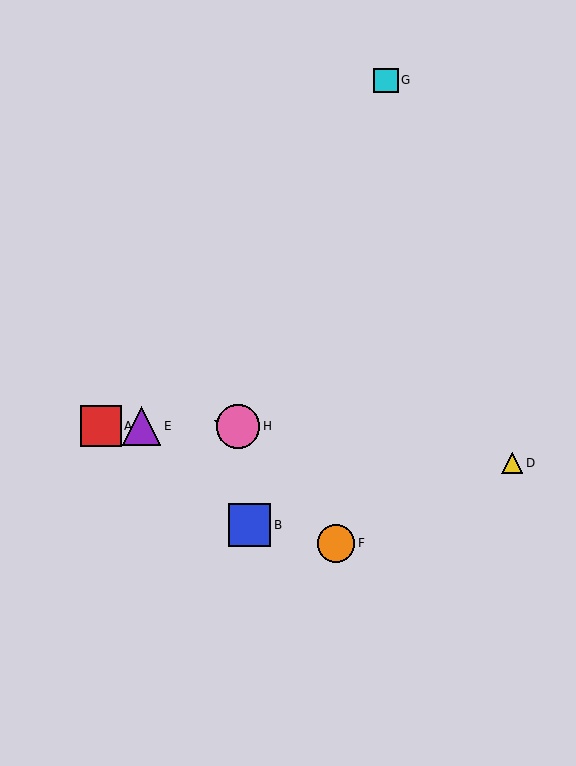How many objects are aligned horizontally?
4 objects (A, C, E, H) are aligned horizontally.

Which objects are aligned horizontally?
Objects A, C, E, H are aligned horizontally.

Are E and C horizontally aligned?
Yes, both are at y≈426.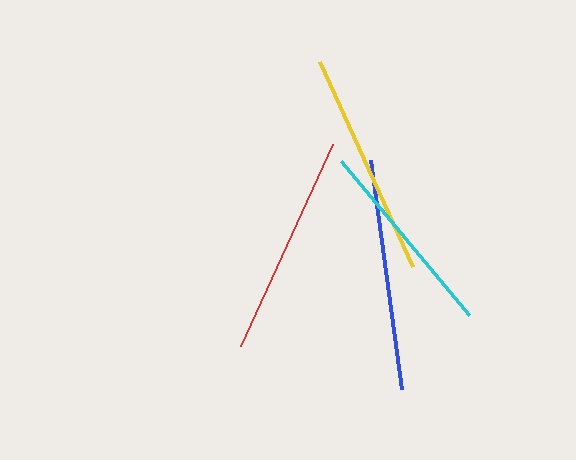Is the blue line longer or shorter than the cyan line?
The blue line is longer than the cyan line.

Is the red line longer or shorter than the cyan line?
The red line is longer than the cyan line.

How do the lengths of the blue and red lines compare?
The blue and red lines are approximately the same length.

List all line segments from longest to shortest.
From longest to shortest: blue, yellow, red, cyan.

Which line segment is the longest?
The blue line is the longest at approximately 231 pixels.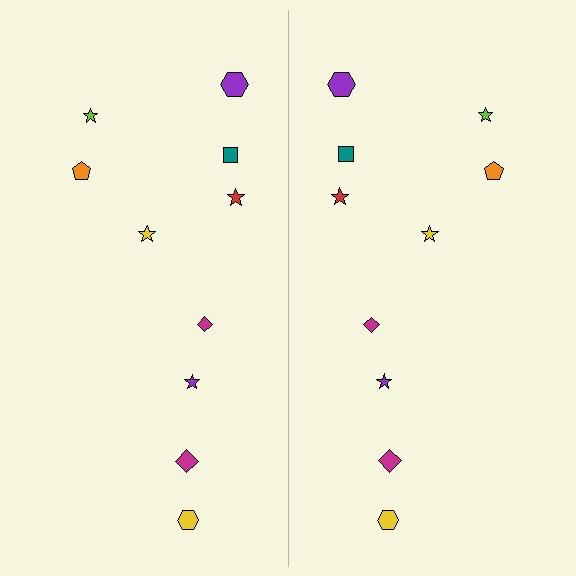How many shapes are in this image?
There are 20 shapes in this image.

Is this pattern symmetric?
Yes, this pattern has bilateral (reflection) symmetry.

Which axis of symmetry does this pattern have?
The pattern has a vertical axis of symmetry running through the center of the image.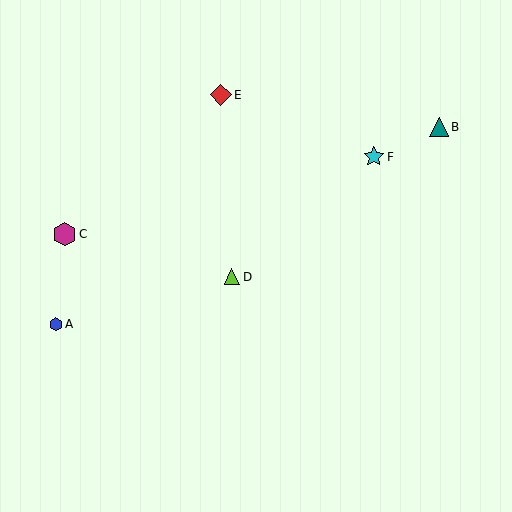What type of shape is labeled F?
Shape F is a cyan star.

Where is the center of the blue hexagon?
The center of the blue hexagon is at (56, 324).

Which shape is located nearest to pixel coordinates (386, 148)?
The cyan star (labeled F) at (374, 157) is nearest to that location.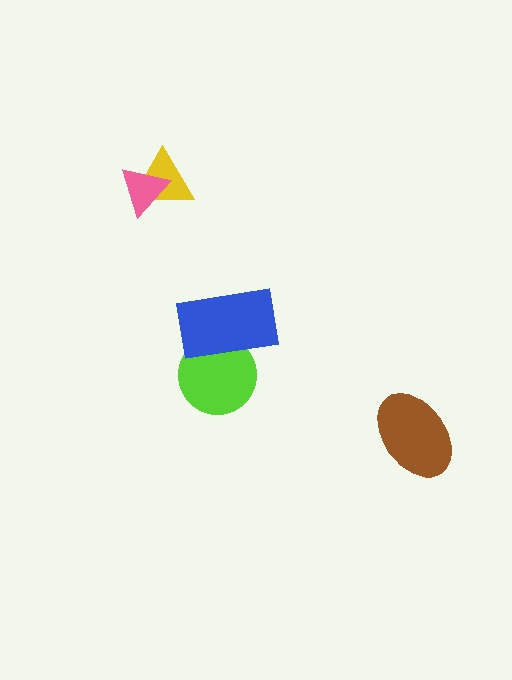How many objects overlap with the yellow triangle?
1 object overlaps with the yellow triangle.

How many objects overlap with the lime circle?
1 object overlaps with the lime circle.